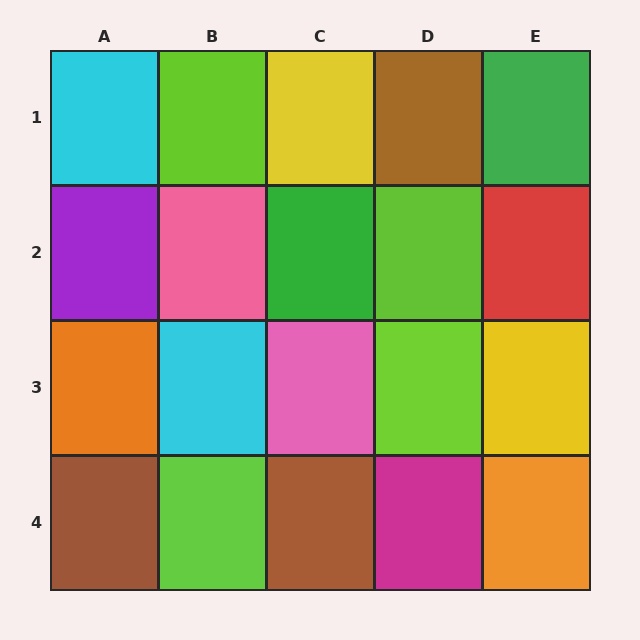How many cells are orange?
2 cells are orange.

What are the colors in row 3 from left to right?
Orange, cyan, pink, lime, yellow.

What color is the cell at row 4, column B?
Lime.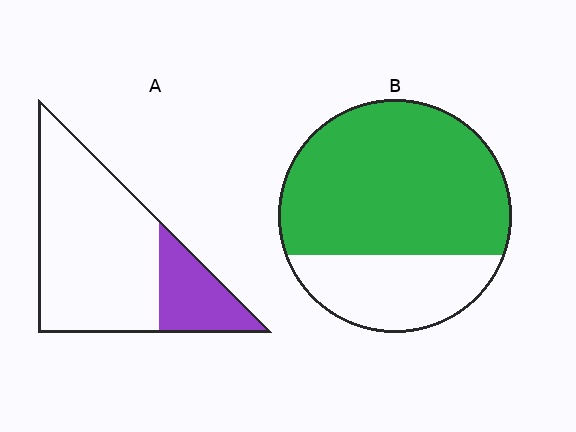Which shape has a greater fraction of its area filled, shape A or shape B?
Shape B.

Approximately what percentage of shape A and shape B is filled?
A is approximately 25% and B is approximately 70%.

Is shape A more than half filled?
No.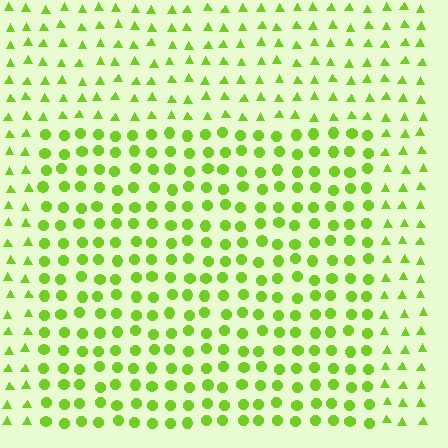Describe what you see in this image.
The image is filled with small lime elements arranged in a uniform grid. A rectangle-shaped region contains circles, while the surrounding area contains triangles. The boundary is defined purely by the change in element shape.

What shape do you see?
I see a rectangle.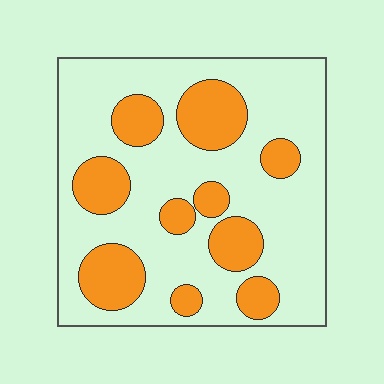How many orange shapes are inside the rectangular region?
10.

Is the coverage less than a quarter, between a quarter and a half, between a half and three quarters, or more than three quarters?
Between a quarter and a half.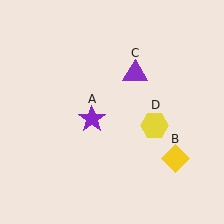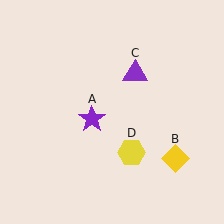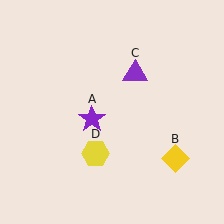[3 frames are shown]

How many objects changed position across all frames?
1 object changed position: yellow hexagon (object D).